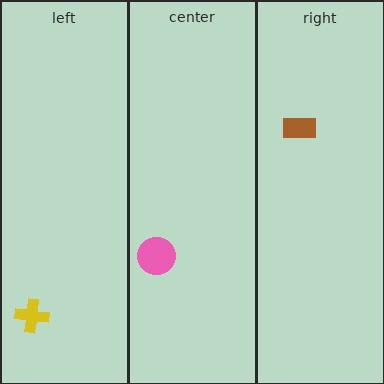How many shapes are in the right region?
1.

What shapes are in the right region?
The brown rectangle.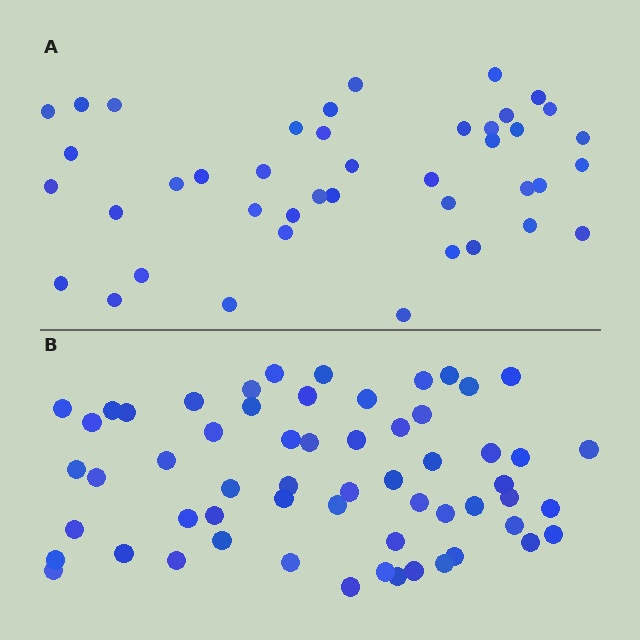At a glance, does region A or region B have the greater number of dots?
Region B (the bottom region) has more dots.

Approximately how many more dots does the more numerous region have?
Region B has approximately 15 more dots than region A.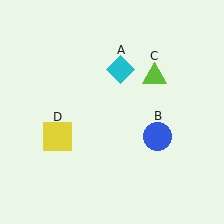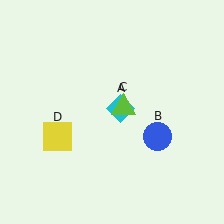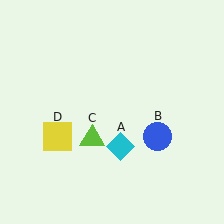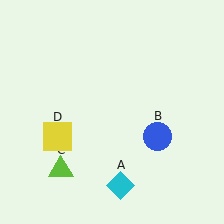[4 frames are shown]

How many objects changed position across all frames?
2 objects changed position: cyan diamond (object A), lime triangle (object C).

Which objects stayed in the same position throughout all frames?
Blue circle (object B) and yellow square (object D) remained stationary.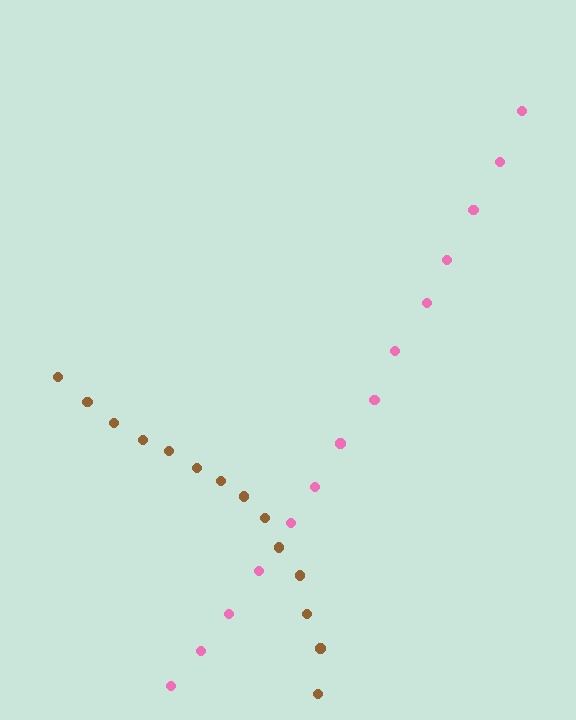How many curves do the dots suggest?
There are 2 distinct paths.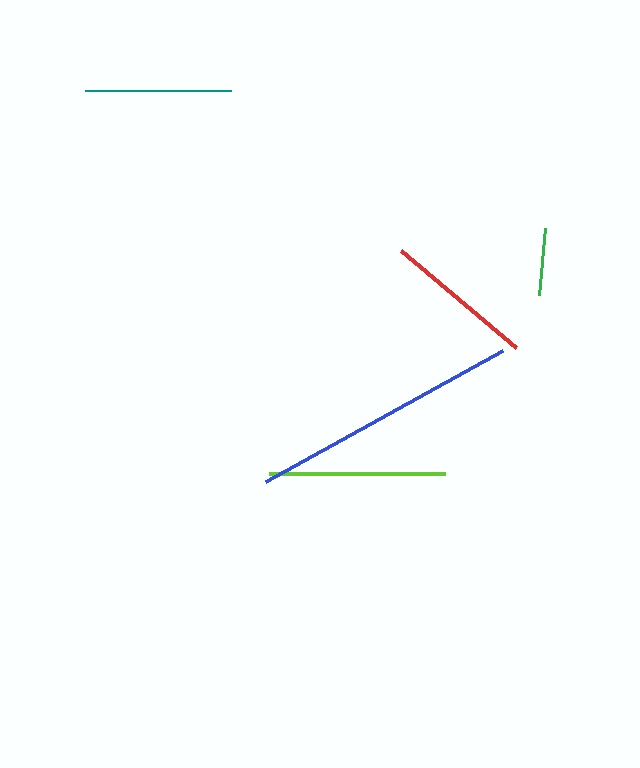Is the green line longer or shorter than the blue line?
The blue line is longer than the green line.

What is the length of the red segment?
The red segment is approximately 150 pixels long.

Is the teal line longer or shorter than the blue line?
The blue line is longer than the teal line.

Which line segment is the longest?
The blue line is the longest at approximately 271 pixels.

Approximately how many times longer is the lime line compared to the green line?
The lime line is approximately 2.6 times the length of the green line.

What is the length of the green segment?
The green segment is approximately 67 pixels long.